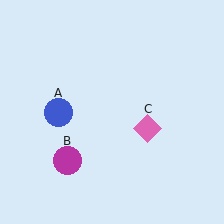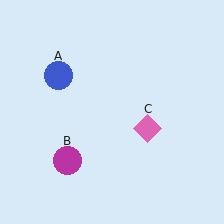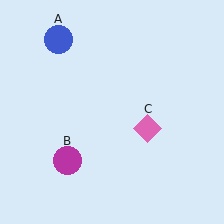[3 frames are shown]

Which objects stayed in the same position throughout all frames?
Magenta circle (object B) and pink diamond (object C) remained stationary.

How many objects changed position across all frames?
1 object changed position: blue circle (object A).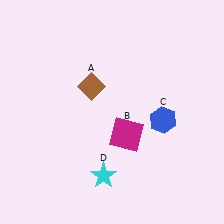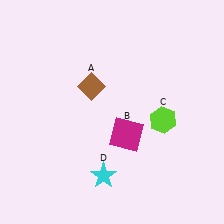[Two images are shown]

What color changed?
The hexagon (C) changed from blue in Image 1 to lime in Image 2.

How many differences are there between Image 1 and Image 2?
There is 1 difference between the two images.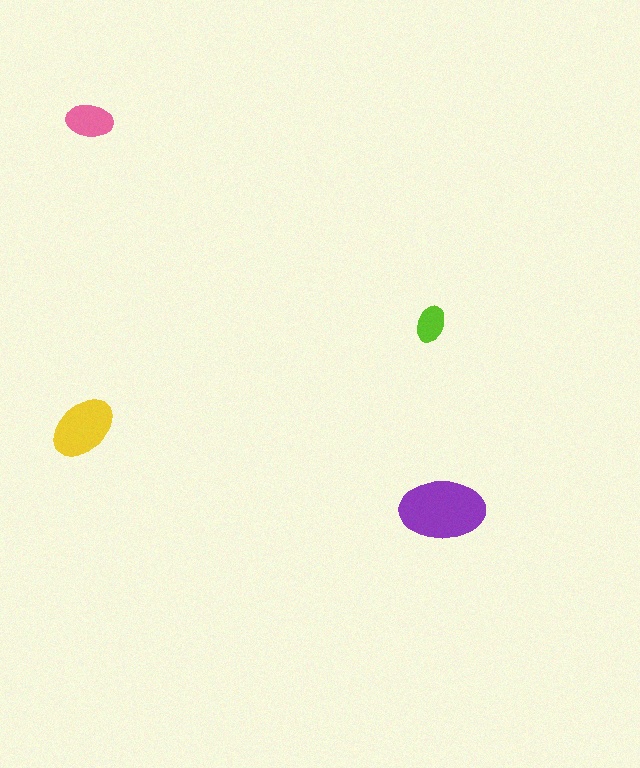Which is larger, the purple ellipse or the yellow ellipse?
The purple one.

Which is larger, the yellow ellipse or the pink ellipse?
The yellow one.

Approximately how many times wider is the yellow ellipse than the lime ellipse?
About 2 times wider.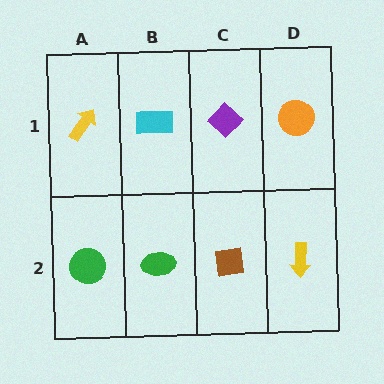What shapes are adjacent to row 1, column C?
A brown square (row 2, column C), a cyan rectangle (row 1, column B), an orange circle (row 1, column D).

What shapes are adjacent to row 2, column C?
A purple diamond (row 1, column C), a green ellipse (row 2, column B), a yellow arrow (row 2, column D).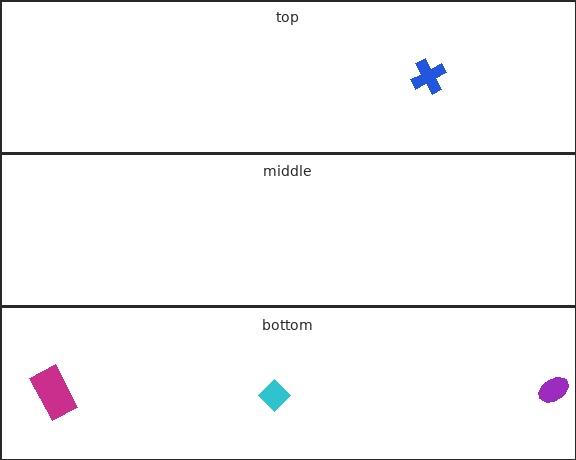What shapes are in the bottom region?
The magenta rectangle, the cyan diamond, the purple ellipse.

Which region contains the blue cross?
The top region.